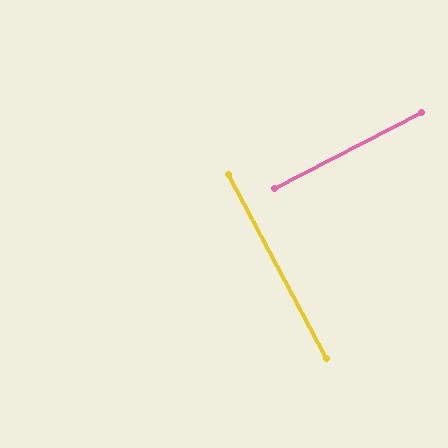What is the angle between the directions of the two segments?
Approximately 89 degrees.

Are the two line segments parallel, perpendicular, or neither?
Perpendicular — they meet at approximately 89°.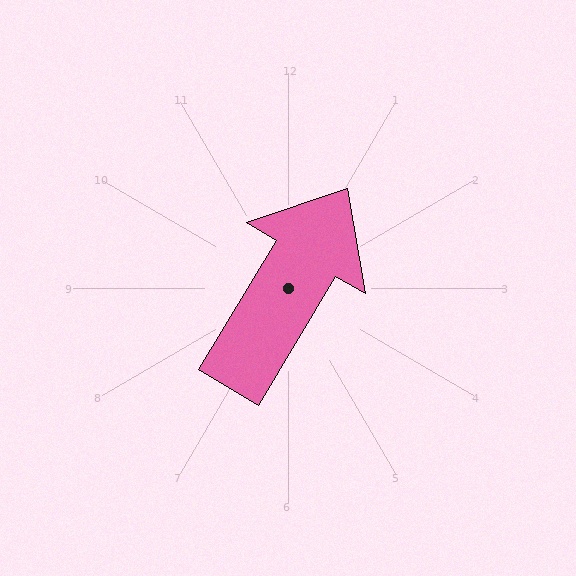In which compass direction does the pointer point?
Northeast.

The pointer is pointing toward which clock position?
Roughly 1 o'clock.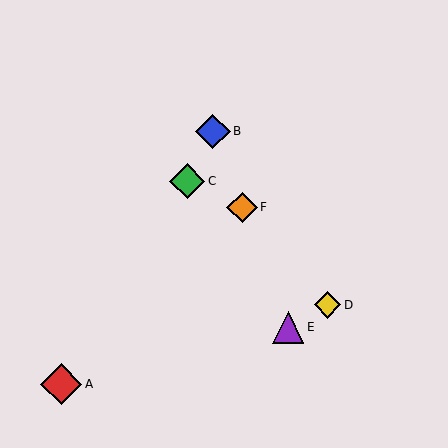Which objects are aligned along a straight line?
Objects B, E, F are aligned along a straight line.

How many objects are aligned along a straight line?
3 objects (B, E, F) are aligned along a straight line.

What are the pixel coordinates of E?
Object E is at (288, 327).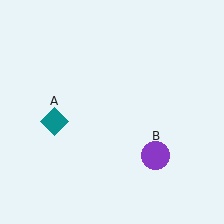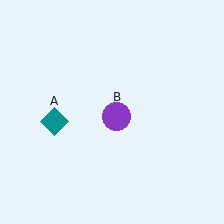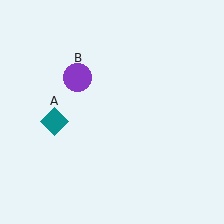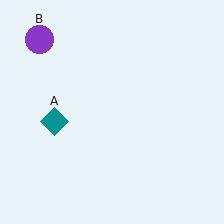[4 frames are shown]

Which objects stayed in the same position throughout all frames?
Teal diamond (object A) remained stationary.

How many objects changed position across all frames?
1 object changed position: purple circle (object B).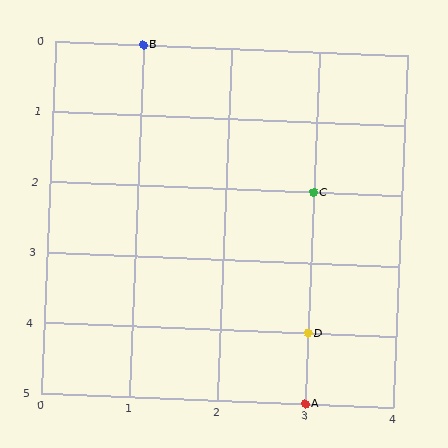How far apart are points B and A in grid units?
Points B and A are 2 columns and 5 rows apart (about 5.4 grid units diagonally).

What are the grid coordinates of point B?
Point B is at grid coordinates (1, 0).